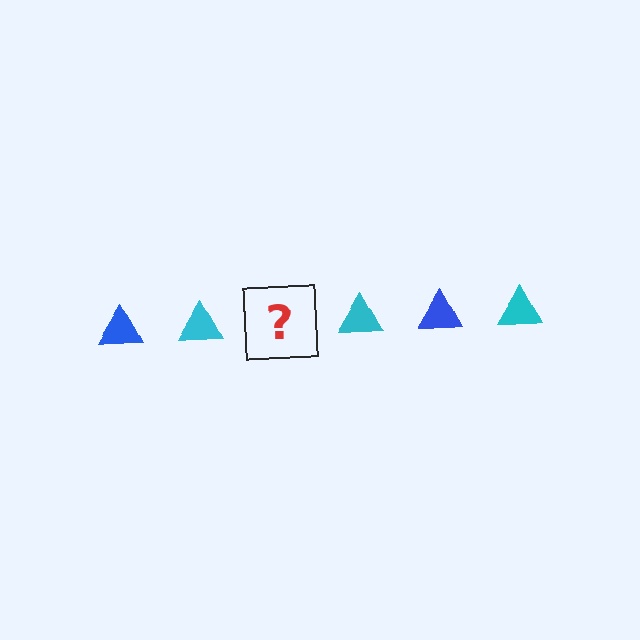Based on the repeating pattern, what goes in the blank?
The blank should be a blue triangle.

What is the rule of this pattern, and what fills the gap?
The rule is that the pattern cycles through blue, cyan triangles. The gap should be filled with a blue triangle.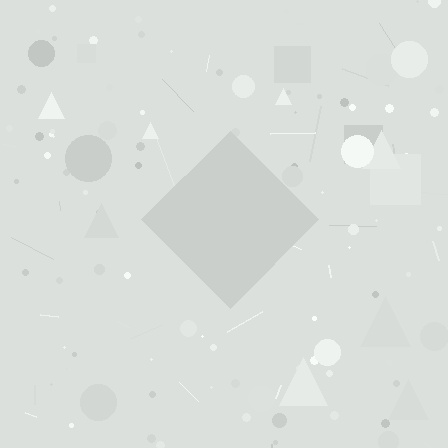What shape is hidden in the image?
A diamond is hidden in the image.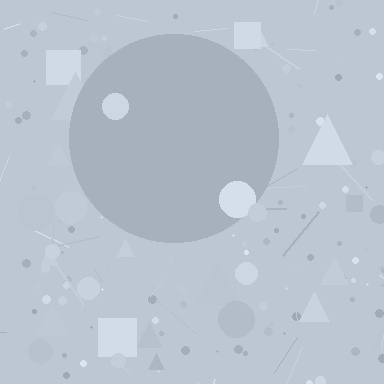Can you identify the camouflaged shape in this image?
The camouflaged shape is a circle.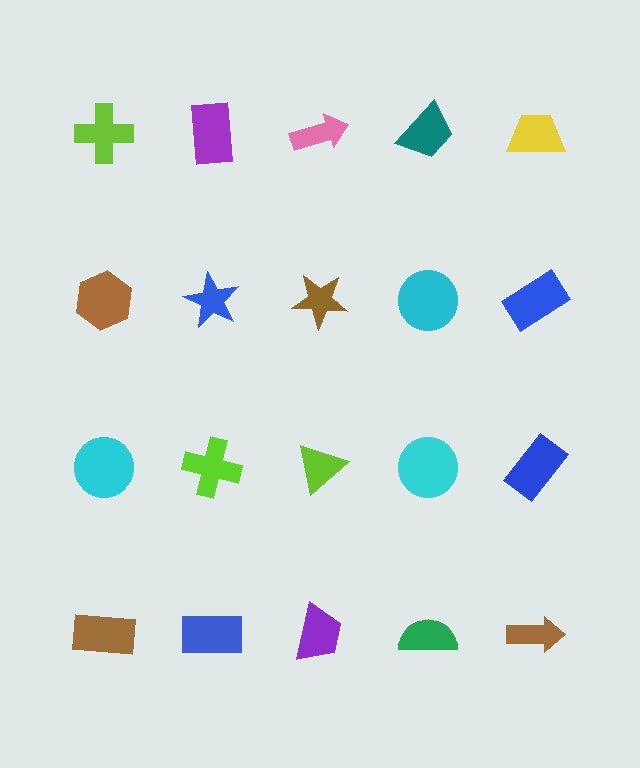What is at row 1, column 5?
A yellow trapezoid.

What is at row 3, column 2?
A lime cross.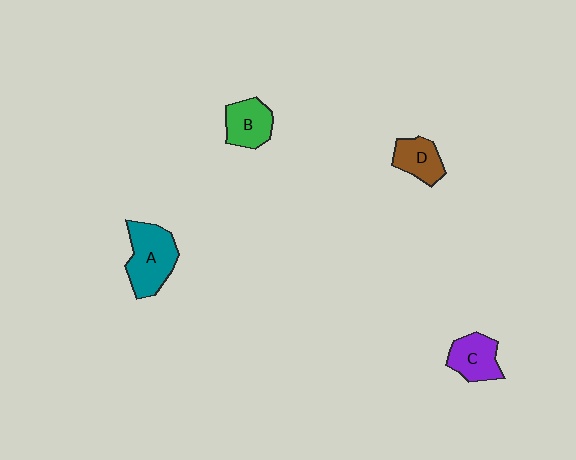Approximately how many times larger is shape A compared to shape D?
Approximately 1.7 times.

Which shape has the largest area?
Shape A (teal).